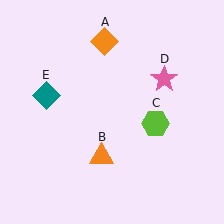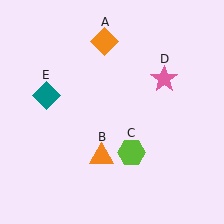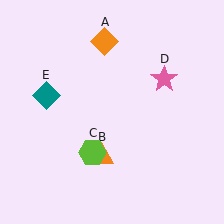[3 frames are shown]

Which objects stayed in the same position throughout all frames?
Orange diamond (object A) and orange triangle (object B) and pink star (object D) and teal diamond (object E) remained stationary.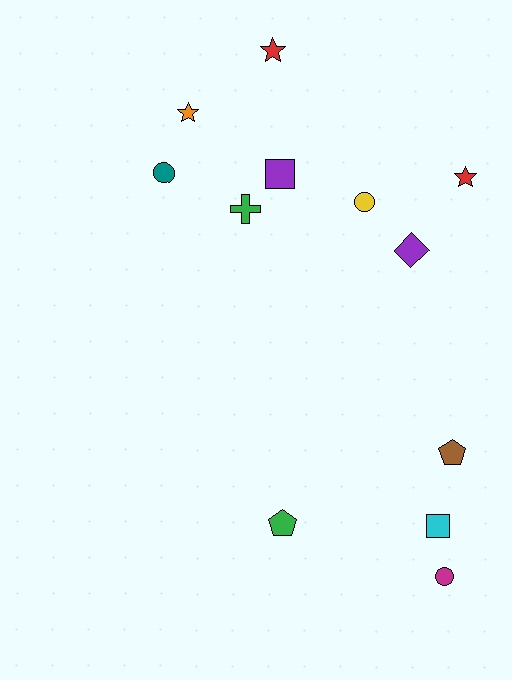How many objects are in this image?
There are 12 objects.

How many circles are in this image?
There are 3 circles.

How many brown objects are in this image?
There is 1 brown object.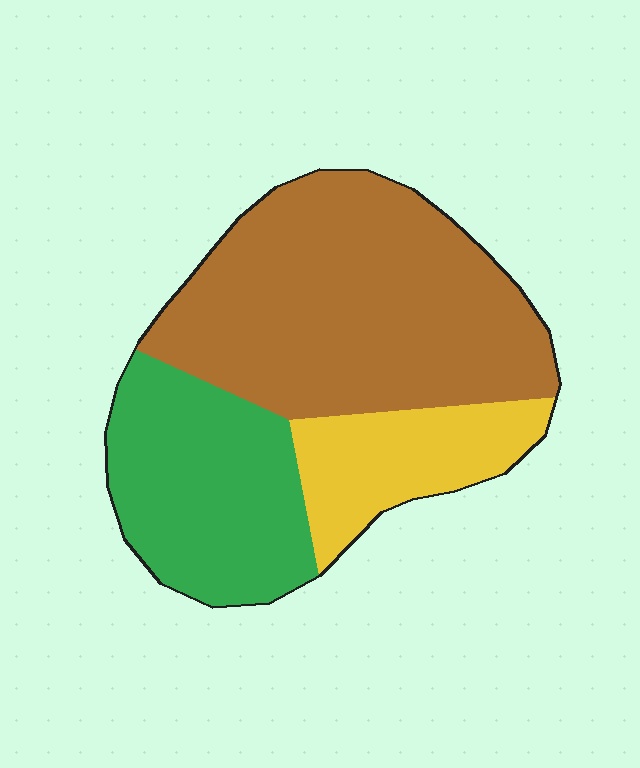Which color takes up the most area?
Brown, at roughly 55%.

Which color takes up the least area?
Yellow, at roughly 20%.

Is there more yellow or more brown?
Brown.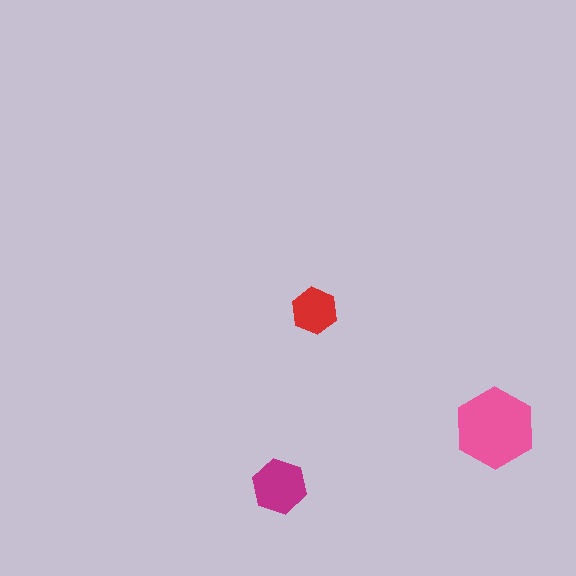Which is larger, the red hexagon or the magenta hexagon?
The magenta one.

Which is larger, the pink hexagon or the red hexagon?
The pink one.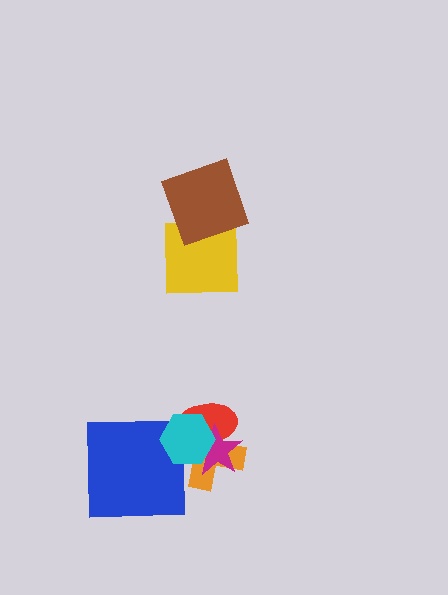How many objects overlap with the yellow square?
1 object overlaps with the yellow square.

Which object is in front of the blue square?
The cyan hexagon is in front of the blue square.